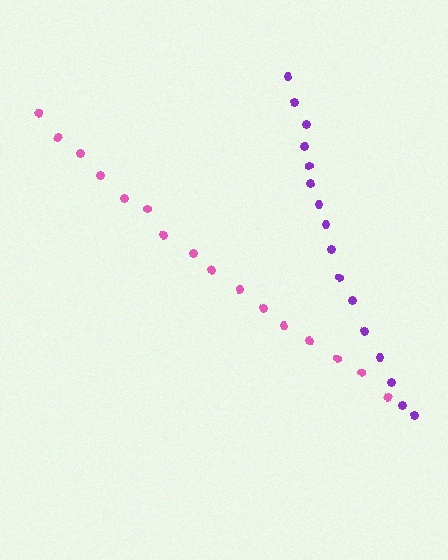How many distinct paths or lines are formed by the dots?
There are 2 distinct paths.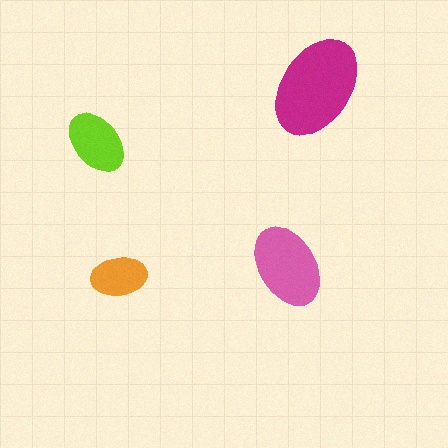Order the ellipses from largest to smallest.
the magenta one, the pink one, the lime one, the orange one.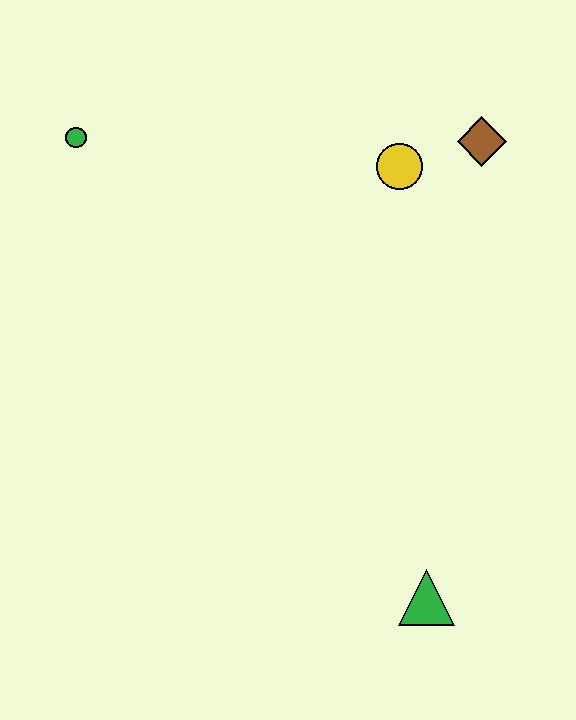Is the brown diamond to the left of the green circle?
No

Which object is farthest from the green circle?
The green triangle is farthest from the green circle.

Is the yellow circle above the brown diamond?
No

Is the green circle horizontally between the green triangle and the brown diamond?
No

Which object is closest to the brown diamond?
The yellow circle is closest to the brown diamond.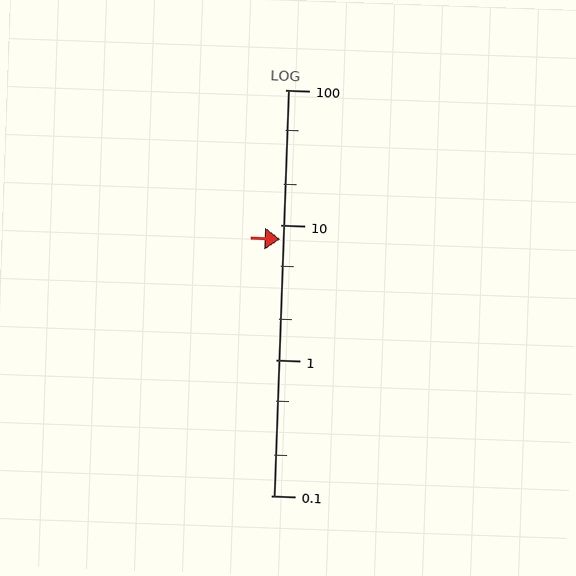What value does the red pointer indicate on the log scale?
The pointer indicates approximately 7.8.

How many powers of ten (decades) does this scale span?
The scale spans 3 decades, from 0.1 to 100.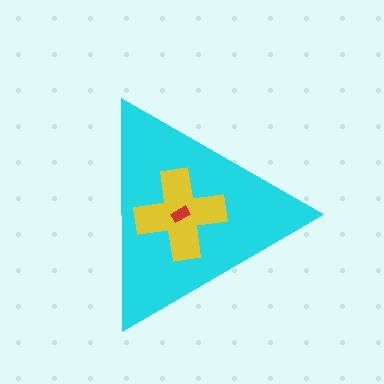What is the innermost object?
The red rectangle.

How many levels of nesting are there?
3.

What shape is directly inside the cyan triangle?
The yellow cross.